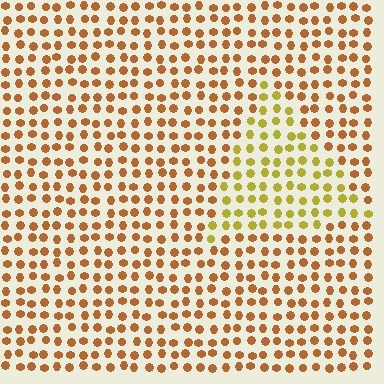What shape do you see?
I see a triangle.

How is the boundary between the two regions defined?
The boundary is defined purely by a slight shift in hue (about 35 degrees). Spacing, size, and orientation are identical on both sides.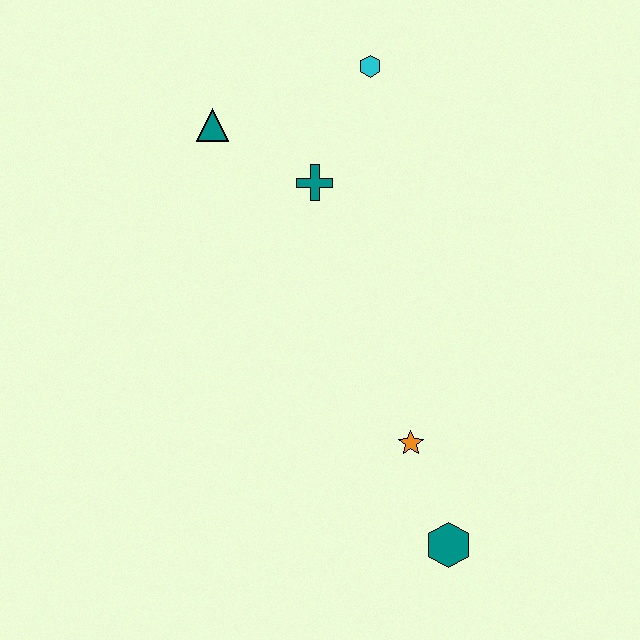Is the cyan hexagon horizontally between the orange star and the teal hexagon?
No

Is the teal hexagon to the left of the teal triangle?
No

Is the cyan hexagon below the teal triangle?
No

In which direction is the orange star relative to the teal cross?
The orange star is below the teal cross.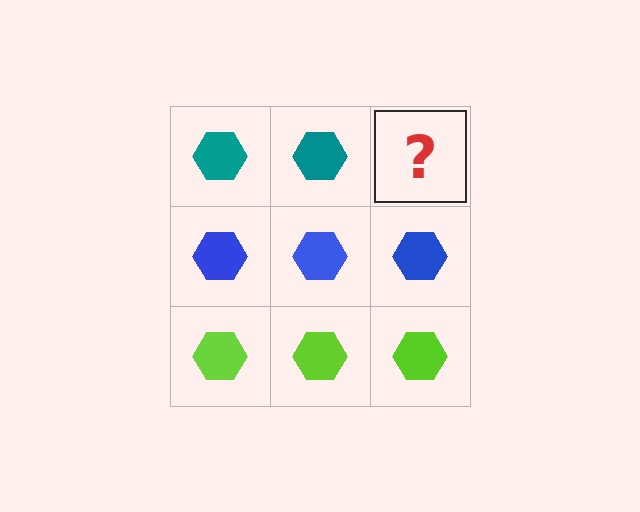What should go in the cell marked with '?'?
The missing cell should contain a teal hexagon.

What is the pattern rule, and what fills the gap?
The rule is that each row has a consistent color. The gap should be filled with a teal hexagon.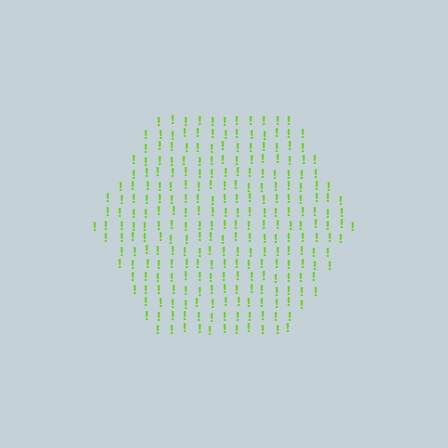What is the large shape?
The large shape is a hexagon.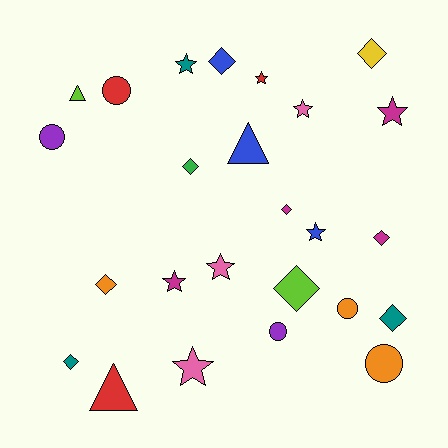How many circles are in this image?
There are 5 circles.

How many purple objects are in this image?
There are 2 purple objects.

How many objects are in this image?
There are 25 objects.